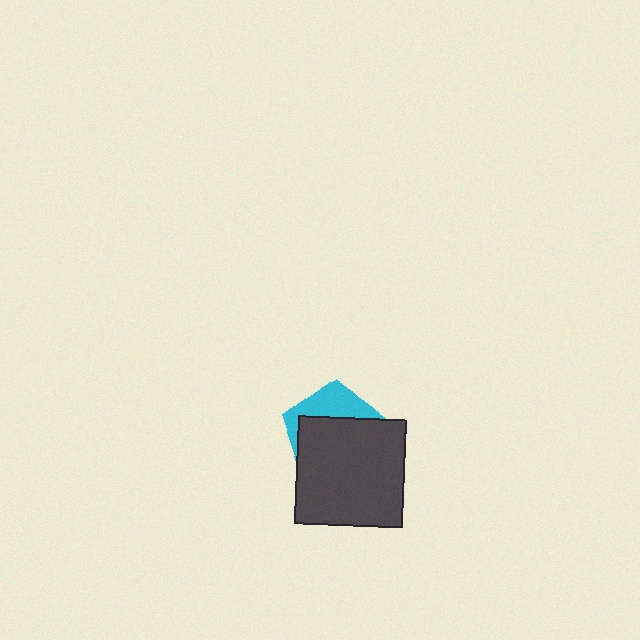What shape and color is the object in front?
The object in front is a dark gray square.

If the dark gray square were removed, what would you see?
You would see the complete cyan pentagon.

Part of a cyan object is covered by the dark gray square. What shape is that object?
It is a pentagon.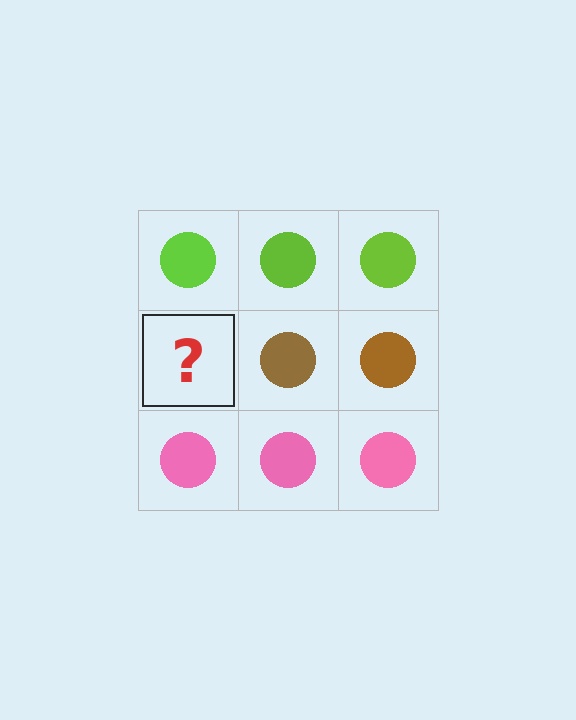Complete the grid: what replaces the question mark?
The question mark should be replaced with a brown circle.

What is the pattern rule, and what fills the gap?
The rule is that each row has a consistent color. The gap should be filled with a brown circle.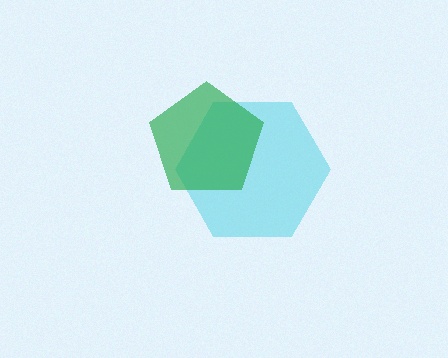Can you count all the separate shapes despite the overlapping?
Yes, there are 2 separate shapes.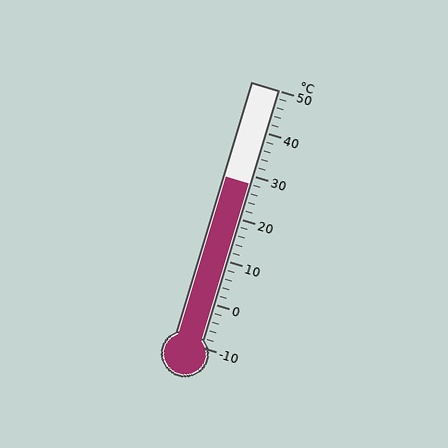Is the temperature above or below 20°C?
The temperature is above 20°C.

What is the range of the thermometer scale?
The thermometer scale ranges from -10°C to 50°C.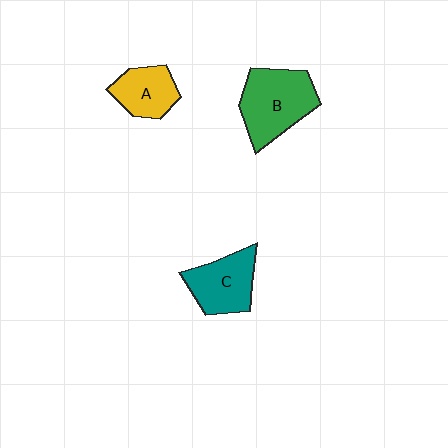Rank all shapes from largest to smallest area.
From largest to smallest: B (green), C (teal), A (yellow).